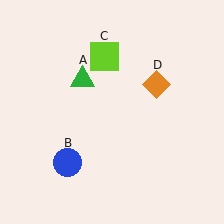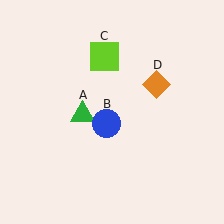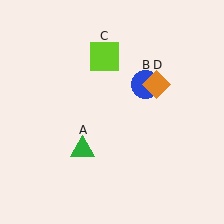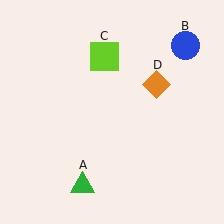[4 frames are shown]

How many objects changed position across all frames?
2 objects changed position: green triangle (object A), blue circle (object B).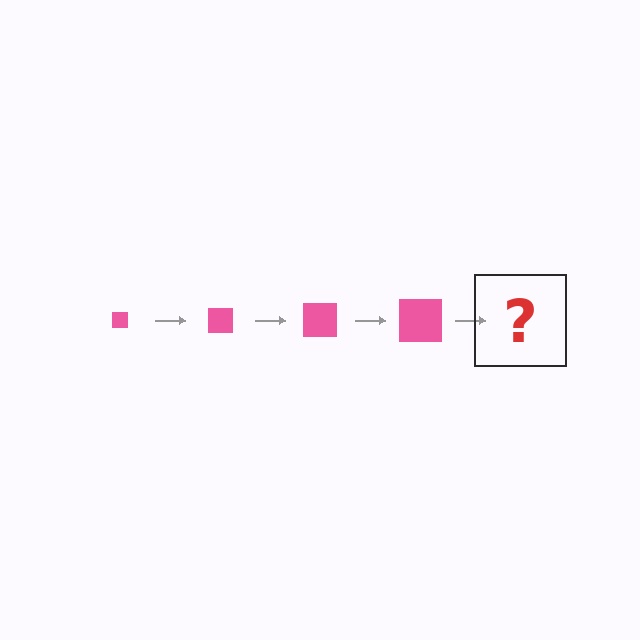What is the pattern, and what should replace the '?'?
The pattern is that the square gets progressively larger each step. The '?' should be a pink square, larger than the previous one.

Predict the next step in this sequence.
The next step is a pink square, larger than the previous one.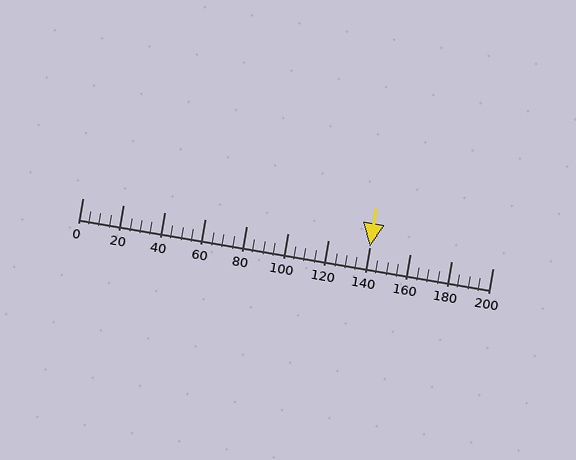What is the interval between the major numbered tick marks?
The major tick marks are spaced 20 units apart.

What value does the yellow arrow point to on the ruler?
The yellow arrow points to approximately 140.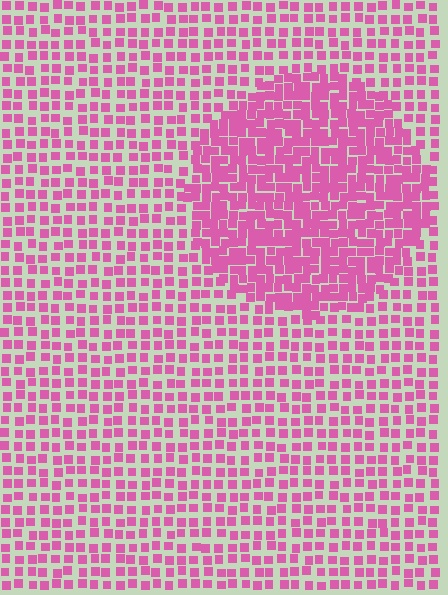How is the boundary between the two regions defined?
The boundary is defined by a change in element density (approximately 1.9x ratio). All elements are the same color, size, and shape.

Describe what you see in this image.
The image contains small pink elements arranged at two different densities. A circle-shaped region is visible where the elements are more densely packed than the surrounding area.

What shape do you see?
I see a circle.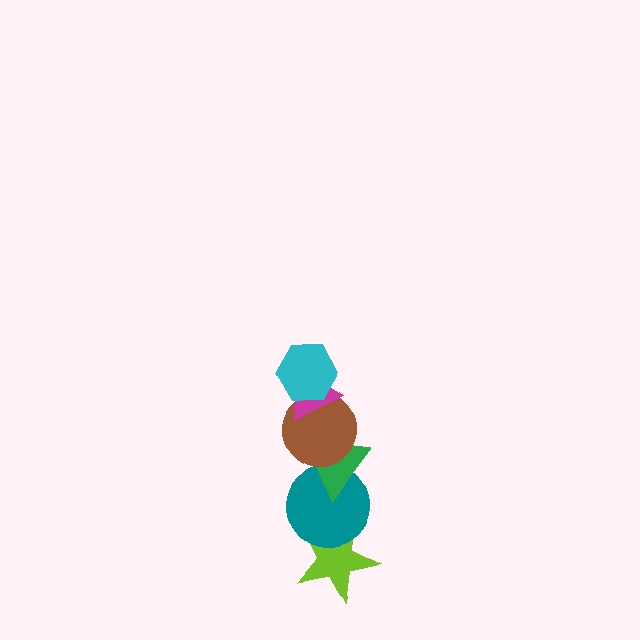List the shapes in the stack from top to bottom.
From top to bottom: the cyan hexagon, the magenta triangle, the brown circle, the green triangle, the teal circle, the lime star.